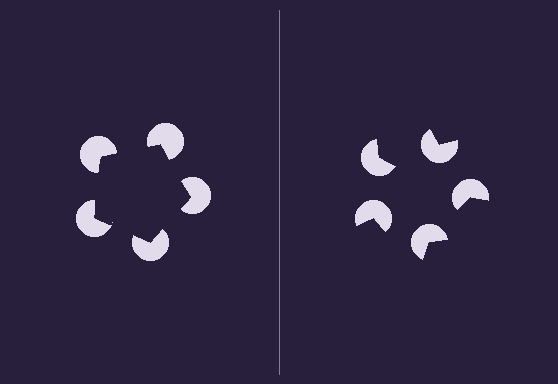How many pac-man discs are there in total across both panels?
10 — 5 on each side.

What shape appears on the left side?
An illusory pentagon.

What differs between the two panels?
The pac-man discs are positioned identically on both sides; only the wedge orientations differ. On the left they align to a pentagon; on the right they are misaligned.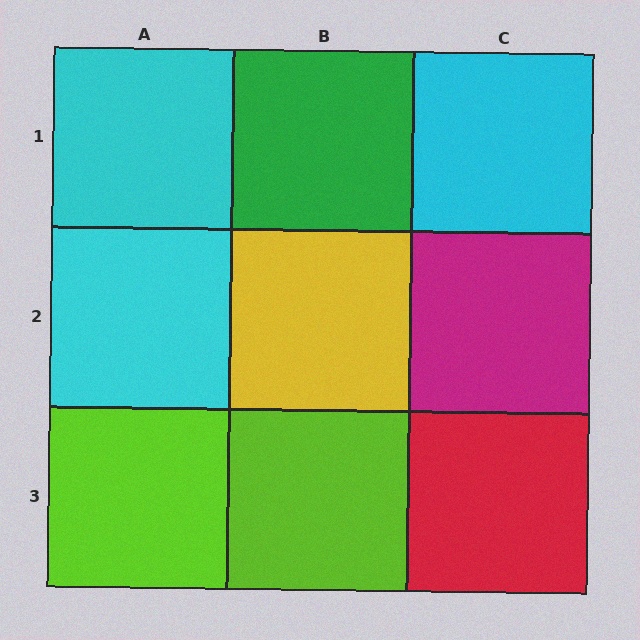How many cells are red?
1 cell is red.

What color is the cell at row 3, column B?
Lime.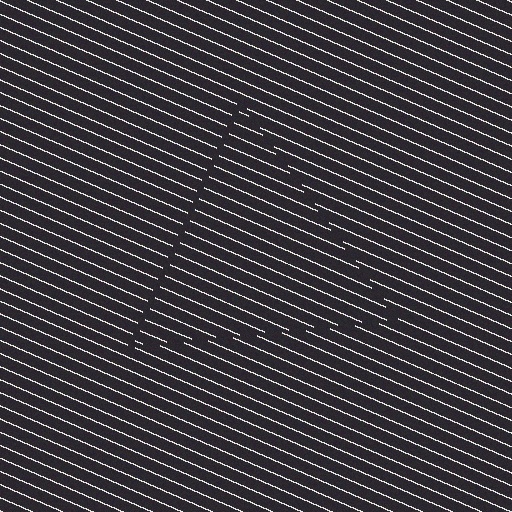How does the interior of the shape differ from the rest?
The interior of the shape contains the same grating, shifted by half a period — the contour is defined by the phase discontinuity where line-ends from the inner and outer gratings abut.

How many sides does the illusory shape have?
3 sides — the line-ends trace a triangle.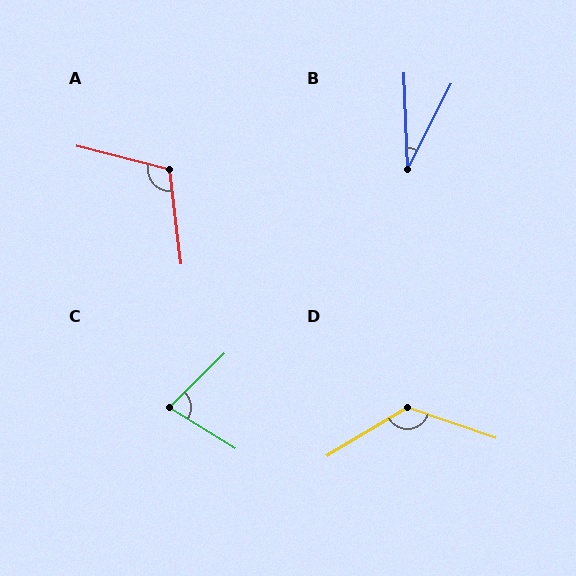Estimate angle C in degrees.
Approximately 76 degrees.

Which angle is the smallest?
B, at approximately 29 degrees.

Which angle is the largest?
D, at approximately 130 degrees.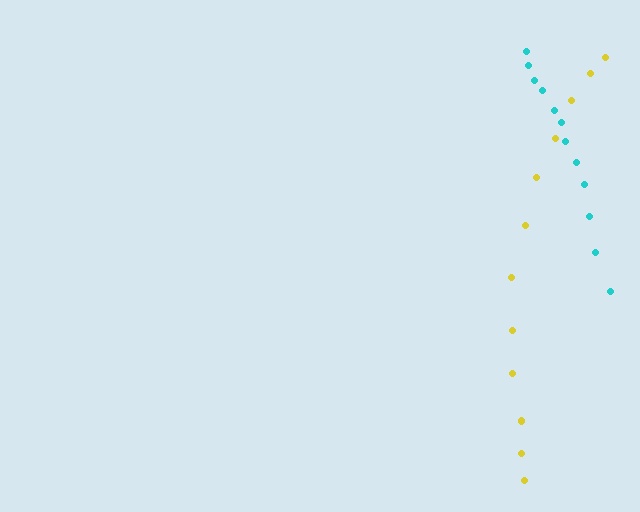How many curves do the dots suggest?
There are 2 distinct paths.